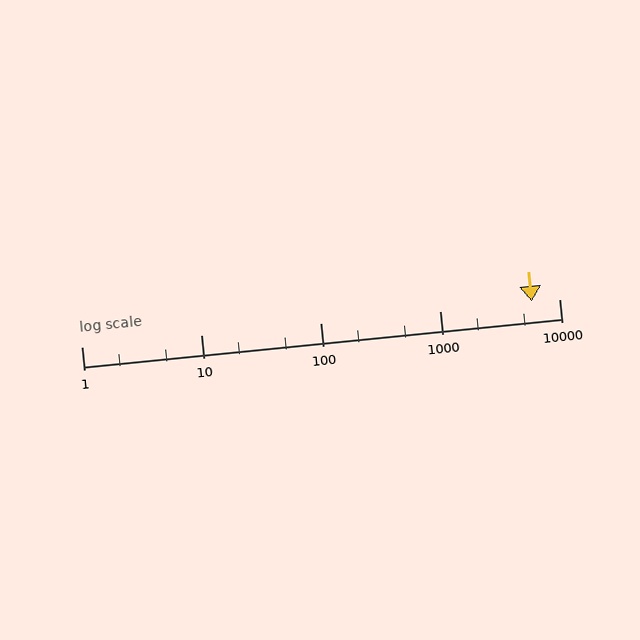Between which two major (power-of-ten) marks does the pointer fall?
The pointer is between 1000 and 10000.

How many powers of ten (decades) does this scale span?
The scale spans 4 decades, from 1 to 10000.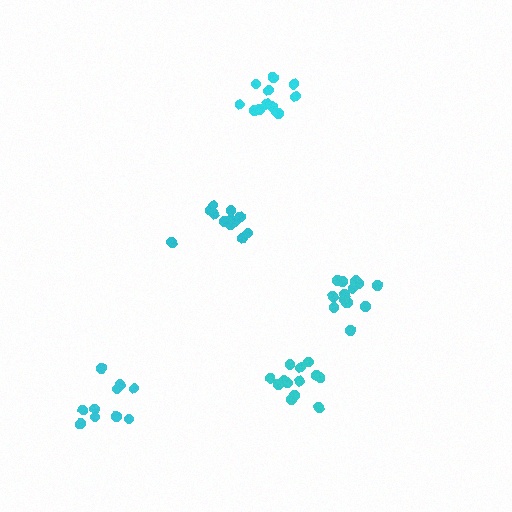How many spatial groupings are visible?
There are 5 spatial groupings.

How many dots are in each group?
Group 1: 10 dots, Group 2: 14 dots, Group 3: 13 dots, Group 4: 12 dots, Group 5: 13 dots (62 total).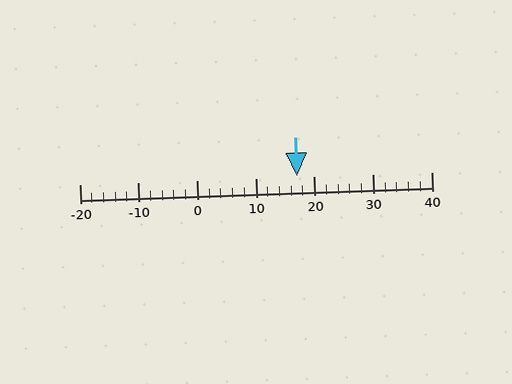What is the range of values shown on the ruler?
The ruler shows values from -20 to 40.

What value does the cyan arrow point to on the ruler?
The cyan arrow points to approximately 17.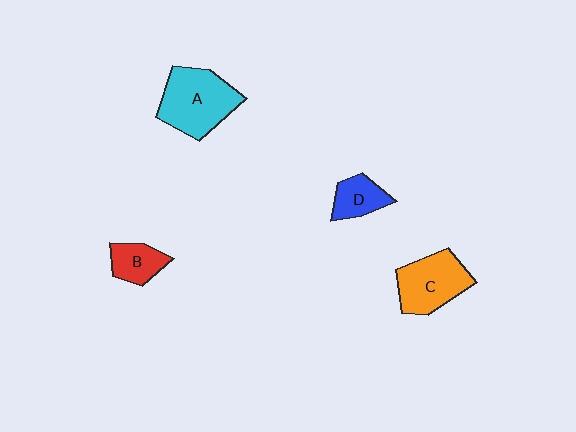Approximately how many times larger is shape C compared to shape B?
Approximately 1.9 times.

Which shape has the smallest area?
Shape D (blue).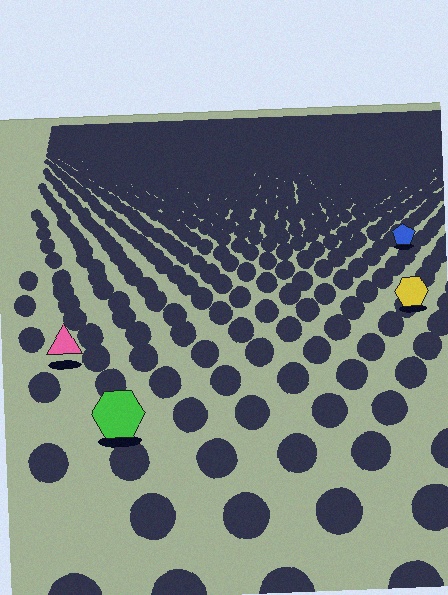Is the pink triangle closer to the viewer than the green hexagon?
No. The green hexagon is closer — you can tell from the texture gradient: the ground texture is coarser near it.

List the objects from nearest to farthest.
From nearest to farthest: the green hexagon, the pink triangle, the yellow hexagon, the blue pentagon.